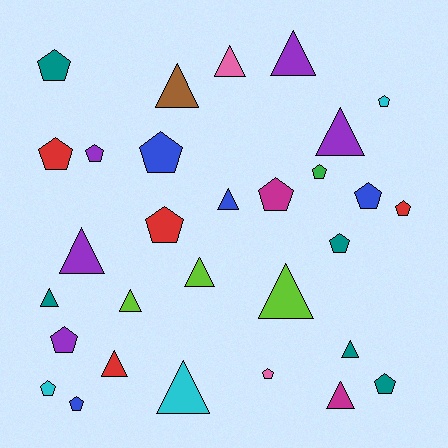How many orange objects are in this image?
There are no orange objects.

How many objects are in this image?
There are 30 objects.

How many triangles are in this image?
There are 14 triangles.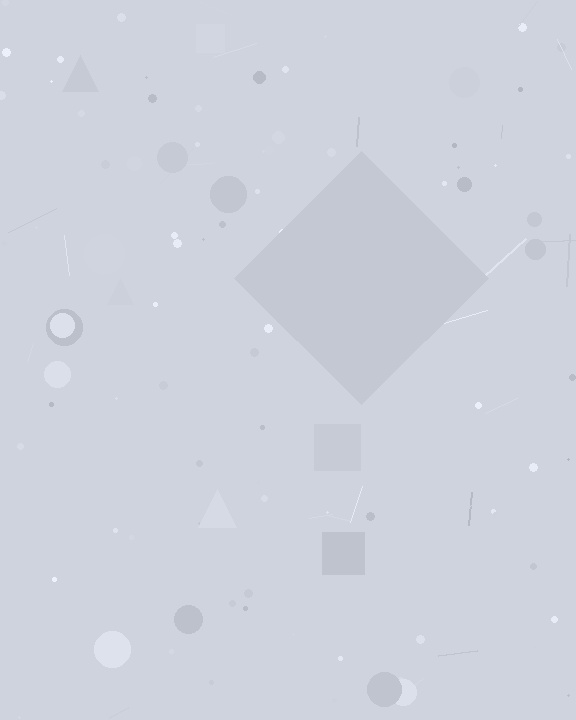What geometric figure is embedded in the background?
A diamond is embedded in the background.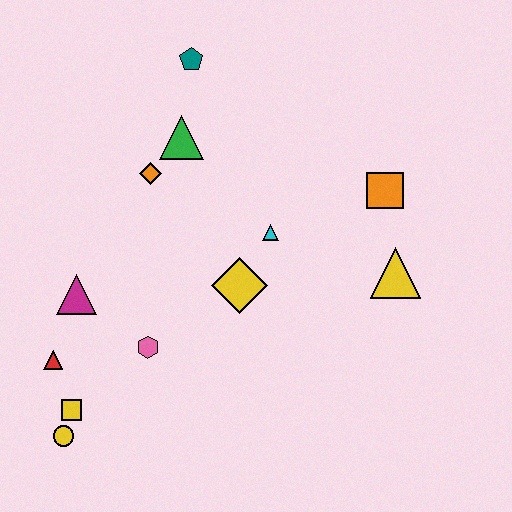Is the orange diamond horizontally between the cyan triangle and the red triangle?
Yes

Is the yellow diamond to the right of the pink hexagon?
Yes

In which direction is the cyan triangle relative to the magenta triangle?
The cyan triangle is to the right of the magenta triangle.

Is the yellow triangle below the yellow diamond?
No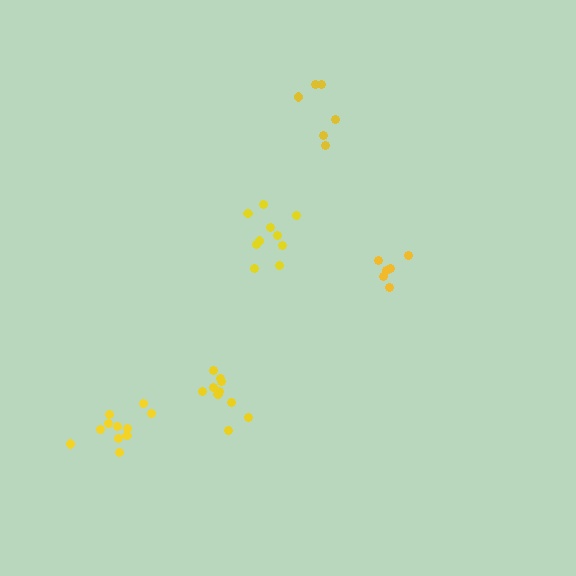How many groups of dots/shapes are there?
There are 5 groups.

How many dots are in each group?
Group 1: 10 dots, Group 2: 6 dots, Group 3: 6 dots, Group 4: 11 dots, Group 5: 10 dots (43 total).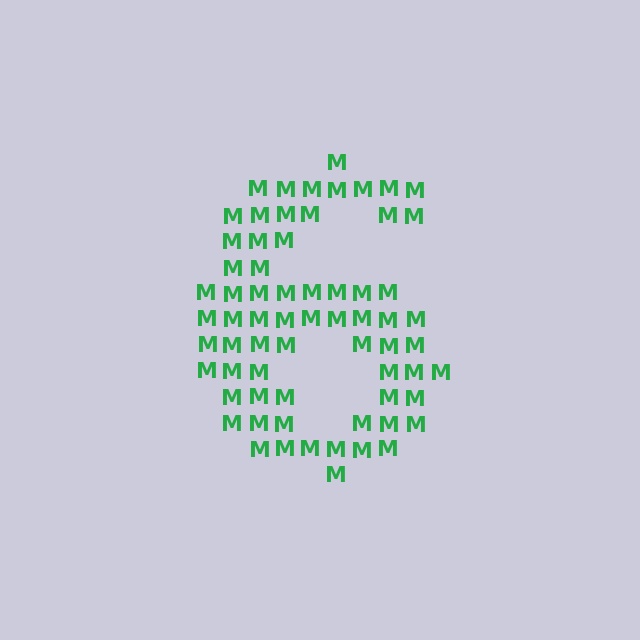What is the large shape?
The large shape is the digit 6.